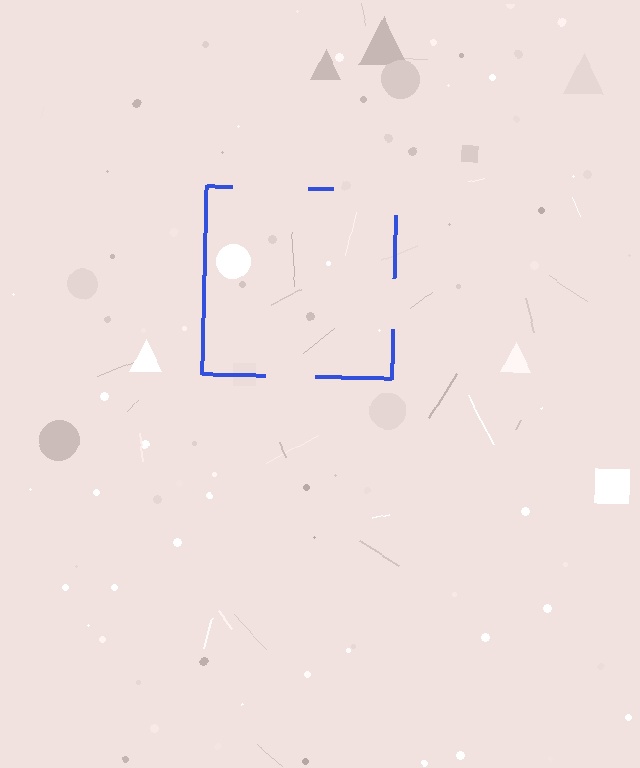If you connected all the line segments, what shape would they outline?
They would outline a square.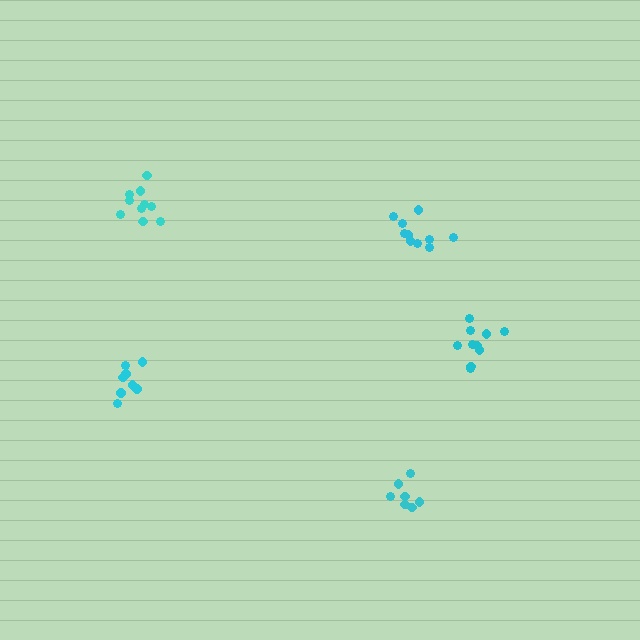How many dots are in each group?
Group 1: 7 dots, Group 2: 10 dots, Group 3: 10 dots, Group 4: 8 dots, Group 5: 10 dots (45 total).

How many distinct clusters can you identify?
There are 5 distinct clusters.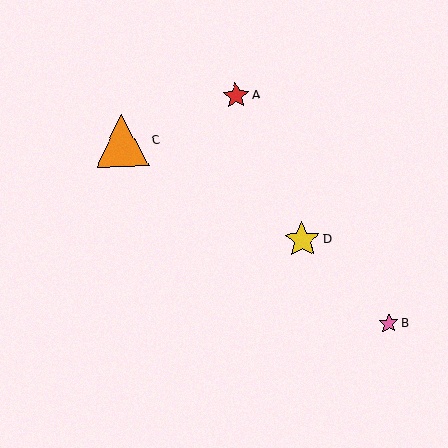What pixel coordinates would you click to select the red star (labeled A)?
Click at (236, 96) to select the red star A.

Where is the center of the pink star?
The center of the pink star is at (389, 323).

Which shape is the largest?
The orange triangle (labeled C) is the largest.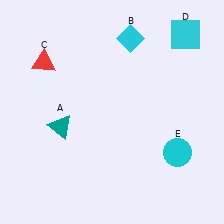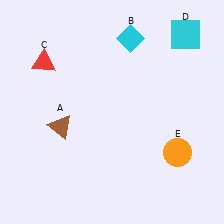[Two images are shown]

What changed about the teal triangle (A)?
In Image 1, A is teal. In Image 2, it changed to brown.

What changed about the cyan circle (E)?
In Image 1, E is cyan. In Image 2, it changed to orange.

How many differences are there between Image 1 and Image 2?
There are 2 differences between the two images.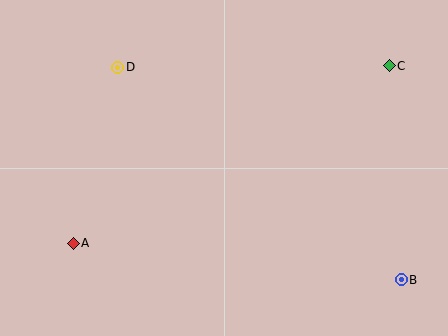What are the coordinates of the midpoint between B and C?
The midpoint between B and C is at (395, 173).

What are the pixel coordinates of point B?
Point B is at (401, 280).